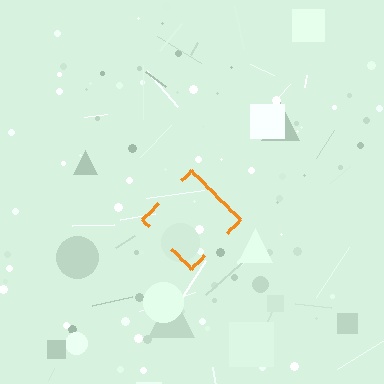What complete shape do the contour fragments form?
The contour fragments form a diamond.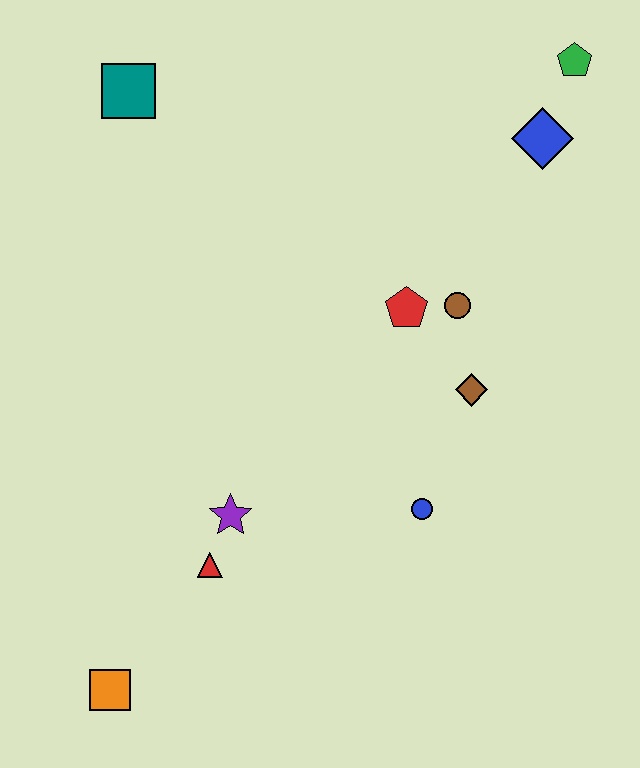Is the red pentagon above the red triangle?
Yes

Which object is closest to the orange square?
The red triangle is closest to the orange square.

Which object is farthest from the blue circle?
The teal square is farthest from the blue circle.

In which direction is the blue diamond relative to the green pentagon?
The blue diamond is below the green pentagon.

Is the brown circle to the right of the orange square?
Yes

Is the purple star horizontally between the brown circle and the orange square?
Yes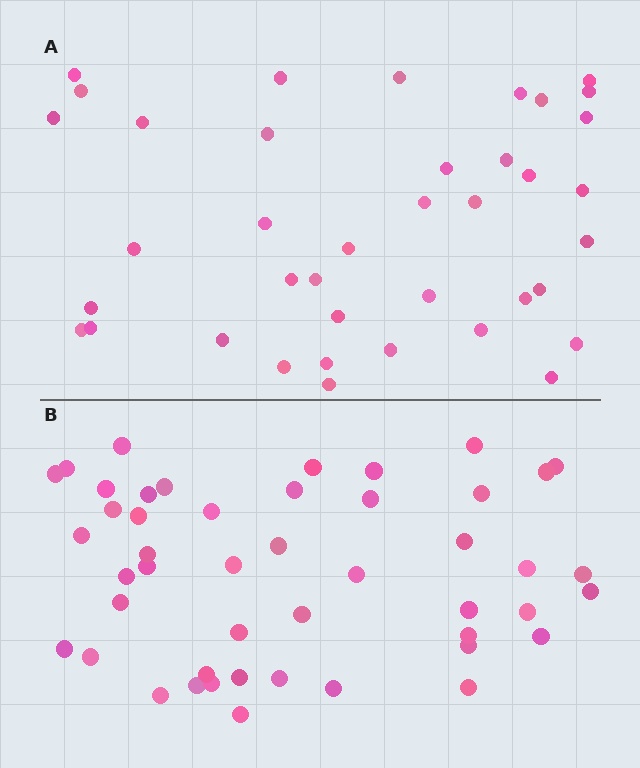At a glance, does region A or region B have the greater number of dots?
Region B (the bottom region) has more dots.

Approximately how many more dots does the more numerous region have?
Region B has roughly 8 or so more dots than region A.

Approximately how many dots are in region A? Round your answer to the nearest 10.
About 40 dots. (The exact count is 39, which rounds to 40.)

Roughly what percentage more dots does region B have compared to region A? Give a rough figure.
About 20% more.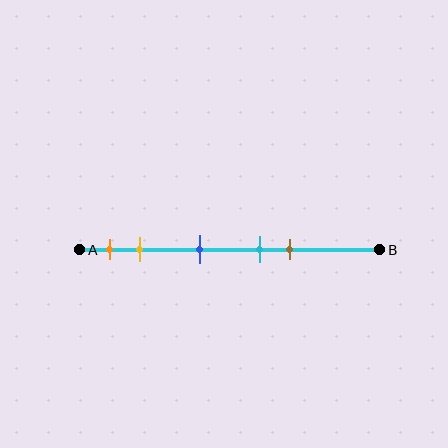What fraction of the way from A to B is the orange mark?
The orange mark is approximately 10% (0.1) of the way from A to B.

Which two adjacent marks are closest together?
The cyan and brown marks are the closest adjacent pair.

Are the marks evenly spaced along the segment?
No, the marks are not evenly spaced.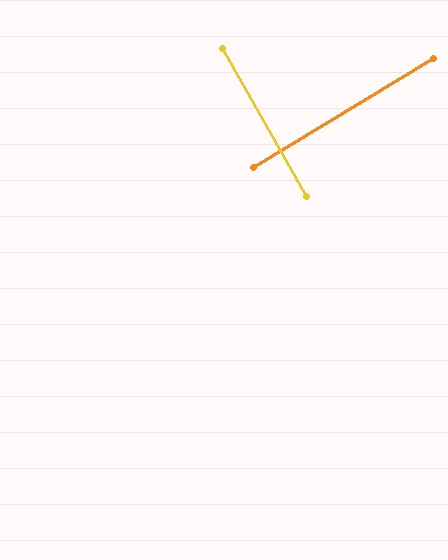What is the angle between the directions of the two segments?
Approximately 89 degrees.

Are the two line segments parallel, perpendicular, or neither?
Perpendicular — they meet at approximately 89°.